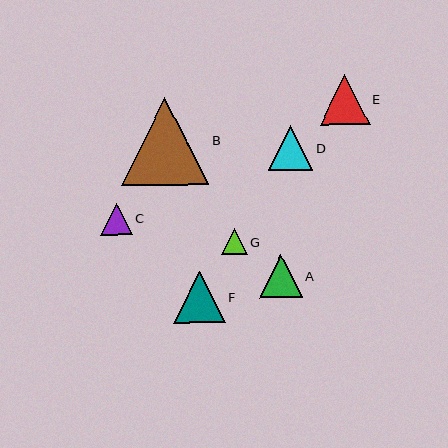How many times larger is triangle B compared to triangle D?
Triangle B is approximately 2.0 times the size of triangle D.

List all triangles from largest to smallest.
From largest to smallest: B, F, E, D, A, C, G.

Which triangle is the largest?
Triangle B is the largest with a size of approximately 88 pixels.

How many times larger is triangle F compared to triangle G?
Triangle F is approximately 2.0 times the size of triangle G.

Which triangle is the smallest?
Triangle G is the smallest with a size of approximately 26 pixels.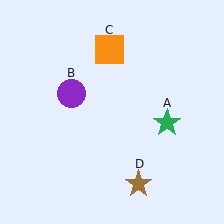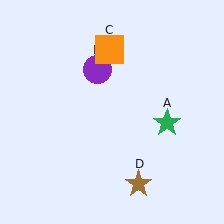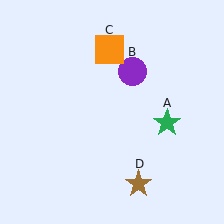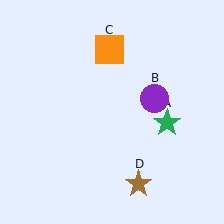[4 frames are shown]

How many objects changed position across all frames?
1 object changed position: purple circle (object B).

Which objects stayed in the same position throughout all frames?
Green star (object A) and orange square (object C) and brown star (object D) remained stationary.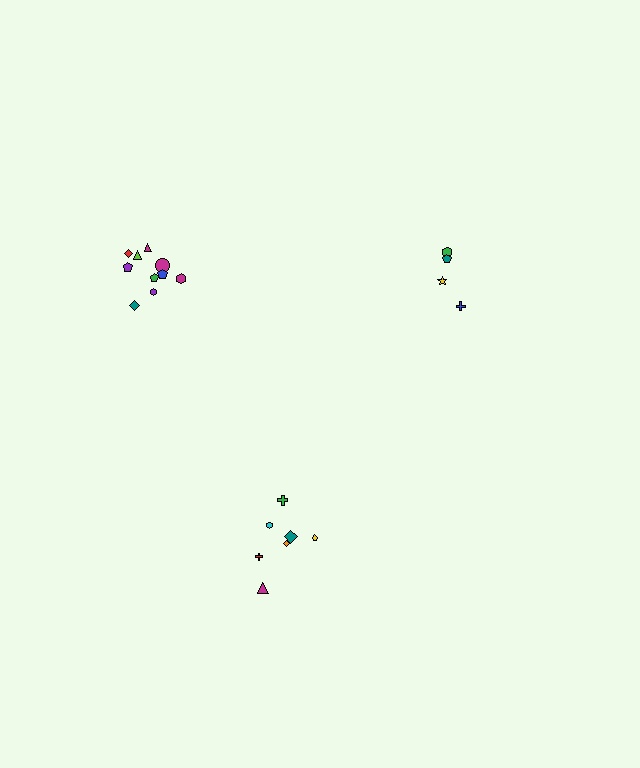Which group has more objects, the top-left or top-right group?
The top-left group.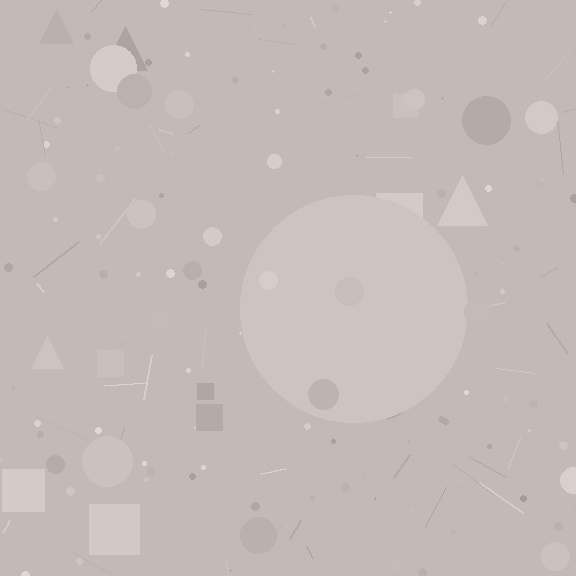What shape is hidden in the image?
A circle is hidden in the image.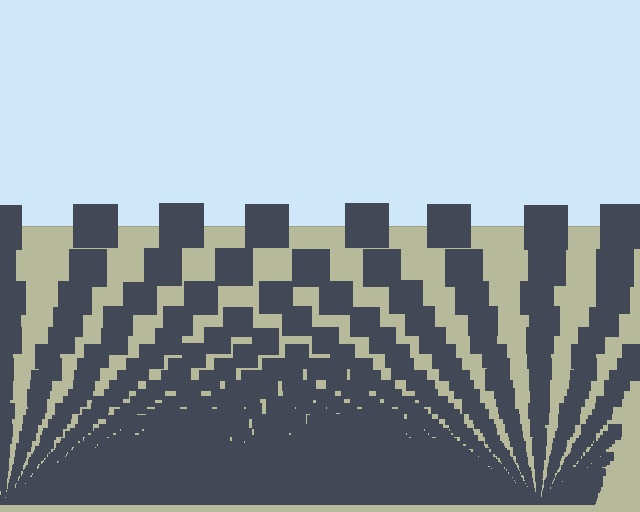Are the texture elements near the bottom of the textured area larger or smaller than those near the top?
Smaller. The gradient is inverted — elements near the bottom are smaller and denser.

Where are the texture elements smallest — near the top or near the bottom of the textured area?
Near the bottom.